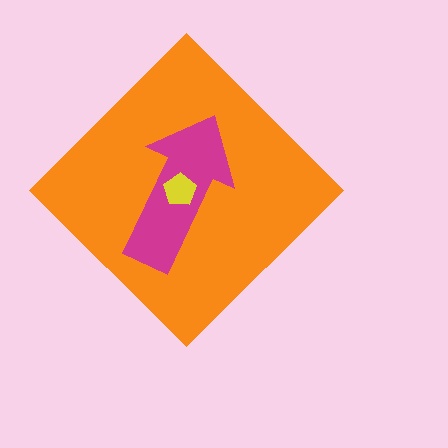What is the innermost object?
The yellow pentagon.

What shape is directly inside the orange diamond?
The magenta arrow.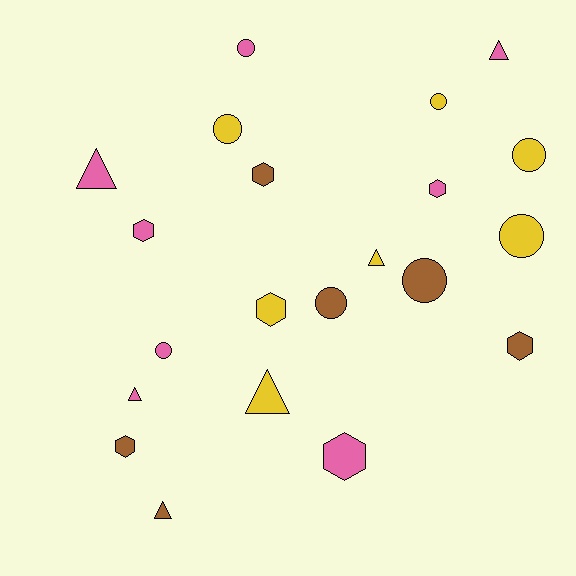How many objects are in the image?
There are 21 objects.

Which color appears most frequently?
Pink, with 8 objects.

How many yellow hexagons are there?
There is 1 yellow hexagon.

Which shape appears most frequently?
Circle, with 8 objects.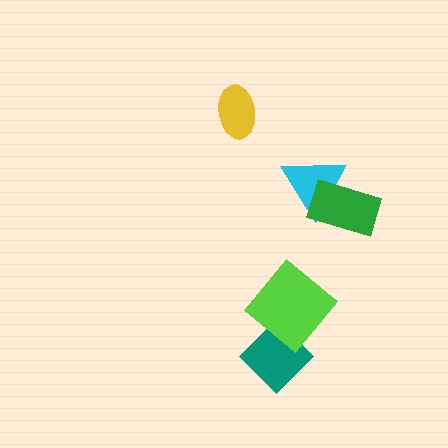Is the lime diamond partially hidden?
No, no other shape covers it.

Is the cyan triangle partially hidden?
Yes, it is partially covered by another shape.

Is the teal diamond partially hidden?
Yes, it is partially covered by another shape.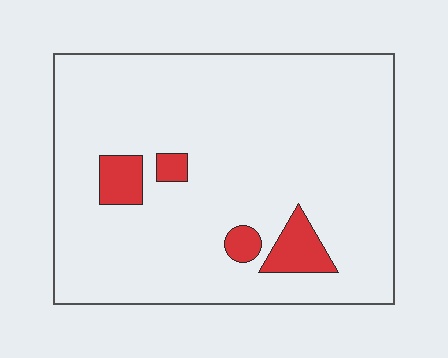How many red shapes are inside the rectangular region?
4.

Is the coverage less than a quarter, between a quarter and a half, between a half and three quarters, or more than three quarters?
Less than a quarter.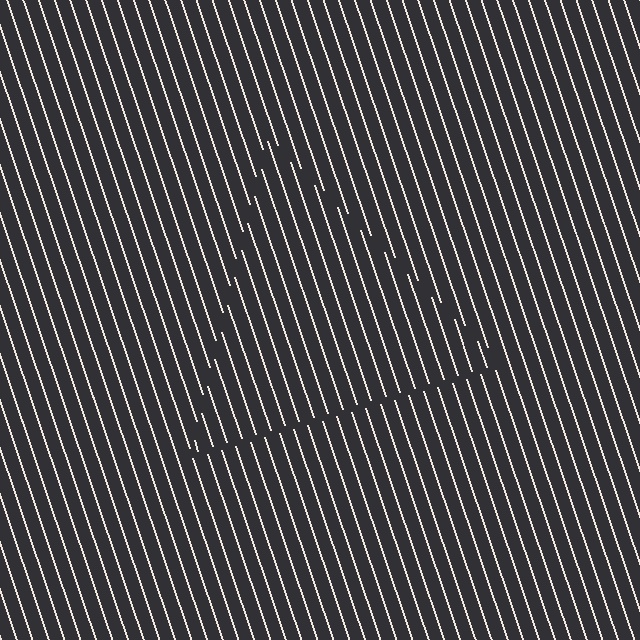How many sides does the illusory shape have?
3 sides — the line-ends trace a triangle.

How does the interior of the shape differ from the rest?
The interior of the shape contains the same grating, shifted by half a period — the contour is defined by the phase discontinuity where line-ends from the inner and outer gratings abut.